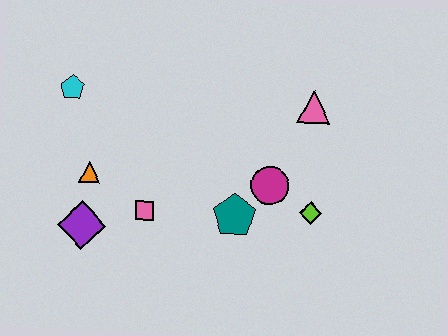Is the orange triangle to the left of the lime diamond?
Yes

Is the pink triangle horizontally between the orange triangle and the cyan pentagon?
No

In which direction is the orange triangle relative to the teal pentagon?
The orange triangle is to the left of the teal pentagon.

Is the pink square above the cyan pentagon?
No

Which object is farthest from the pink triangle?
The purple diamond is farthest from the pink triangle.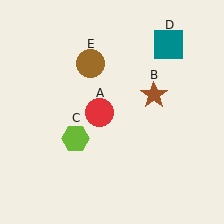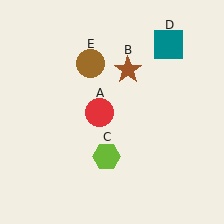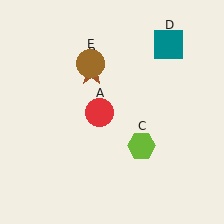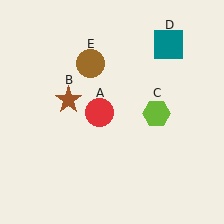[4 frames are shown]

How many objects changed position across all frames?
2 objects changed position: brown star (object B), lime hexagon (object C).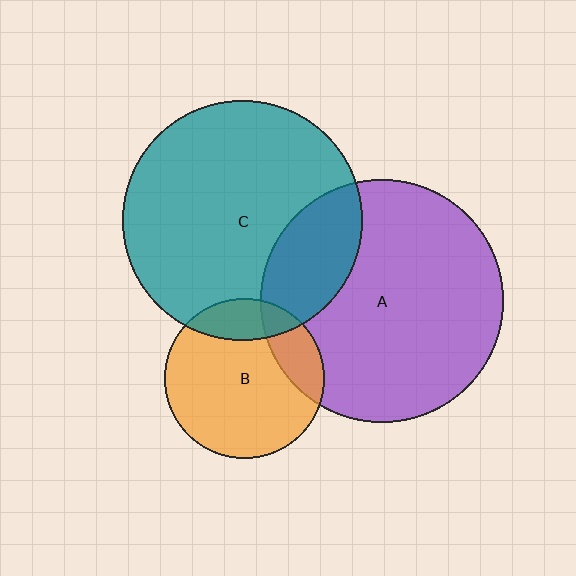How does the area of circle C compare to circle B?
Approximately 2.3 times.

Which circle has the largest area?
Circle A (purple).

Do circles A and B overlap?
Yes.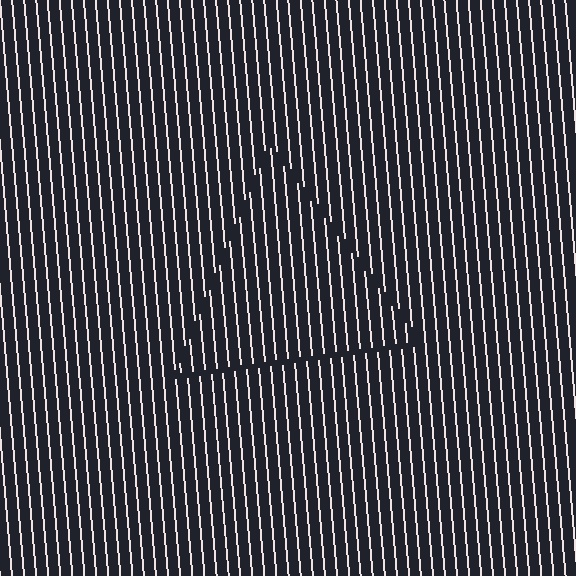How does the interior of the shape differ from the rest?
The interior of the shape contains the same grating, shifted by half a period — the contour is defined by the phase discontinuity where line-ends from the inner and outer gratings abut.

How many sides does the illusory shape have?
3 sides — the line-ends trace a triangle.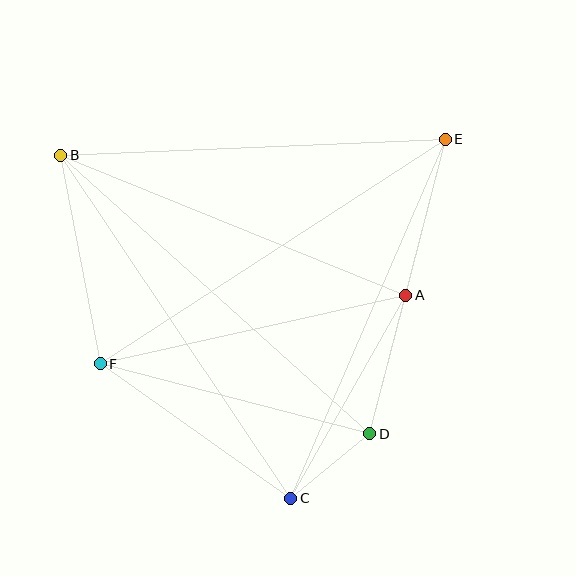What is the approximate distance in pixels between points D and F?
The distance between D and F is approximately 279 pixels.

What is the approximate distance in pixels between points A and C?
The distance between A and C is approximately 233 pixels.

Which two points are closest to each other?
Points C and D are closest to each other.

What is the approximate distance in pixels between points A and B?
The distance between A and B is approximately 372 pixels.